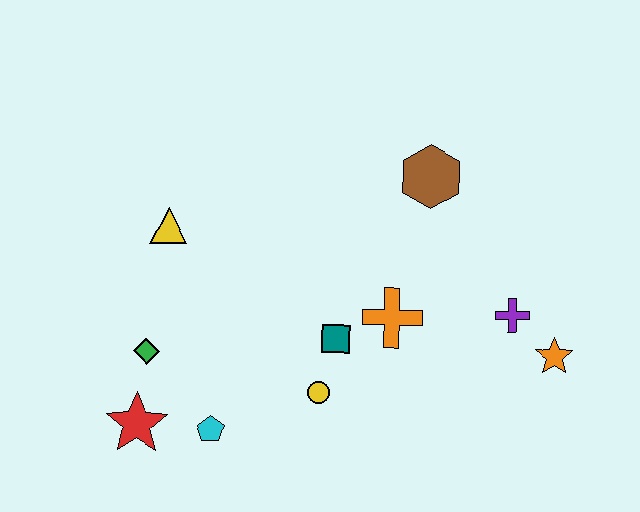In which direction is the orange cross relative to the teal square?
The orange cross is to the right of the teal square.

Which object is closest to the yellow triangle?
The green diamond is closest to the yellow triangle.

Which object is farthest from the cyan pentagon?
The orange star is farthest from the cyan pentagon.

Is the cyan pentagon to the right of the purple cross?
No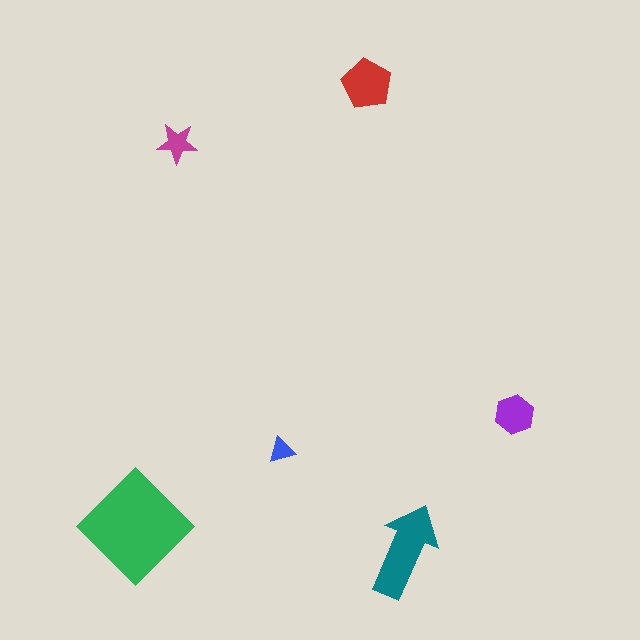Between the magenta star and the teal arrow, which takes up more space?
The teal arrow.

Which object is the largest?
The green diamond.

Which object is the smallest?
The blue triangle.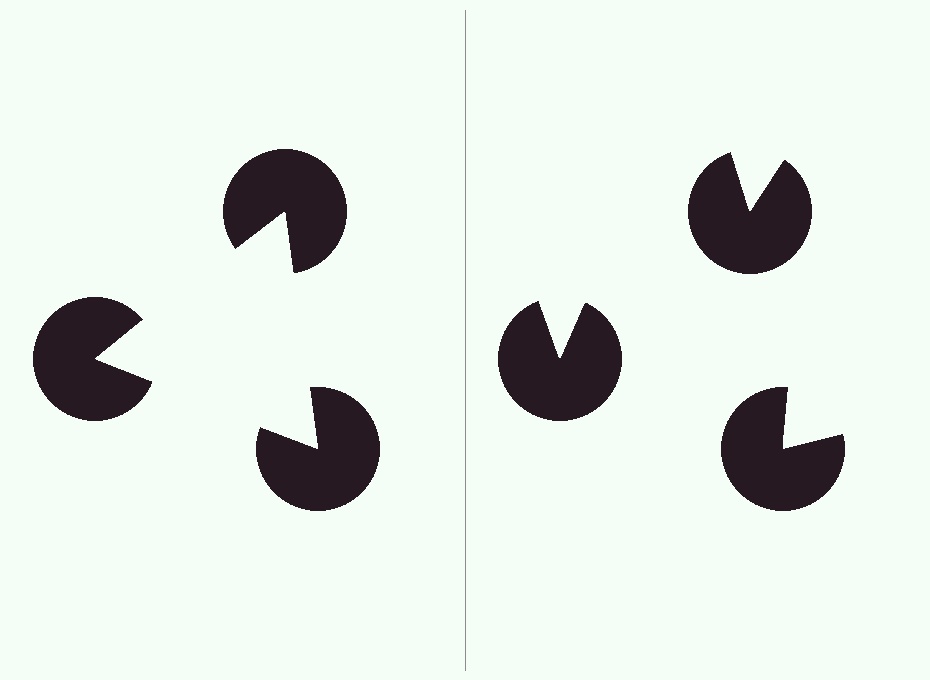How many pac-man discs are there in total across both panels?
6 — 3 on each side.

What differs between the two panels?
The pac-man discs are positioned identically on both sides; only the wedge orientations differ. On the left they align to a triangle; on the right they are misaligned.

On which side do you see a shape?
An illusory triangle appears on the left side. On the right side the wedge cuts are rotated, so no coherent shape forms.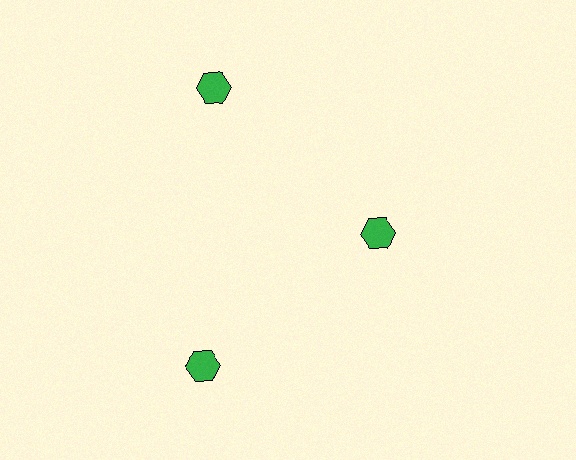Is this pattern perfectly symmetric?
No. The 3 green hexagons are arranged in a ring, but one element near the 3 o'clock position is pulled inward toward the center, breaking the 3-fold rotational symmetry.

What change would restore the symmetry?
The symmetry would be restored by moving it outward, back onto the ring so that all 3 hexagons sit at equal angles and equal distance from the center.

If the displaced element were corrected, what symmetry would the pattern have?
It would have 3-fold rotational symmetry — the pattern would map onto itself every 120 degrees.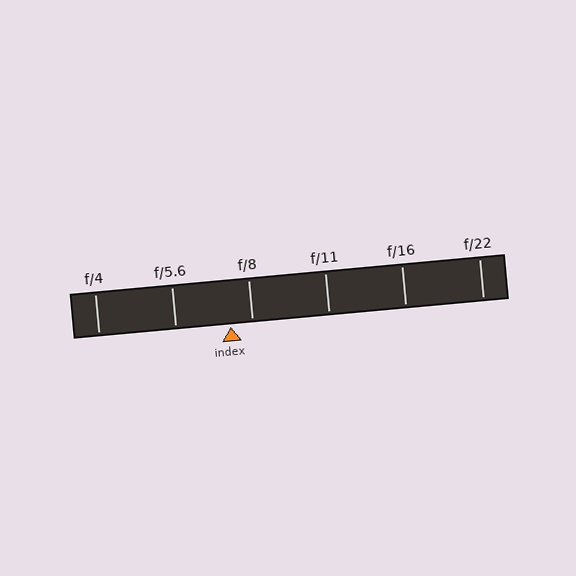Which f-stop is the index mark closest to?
The index mark is closest to f/8.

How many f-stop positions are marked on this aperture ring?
There are 6 f-stop positions marked.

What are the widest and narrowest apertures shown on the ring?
The widest aperture shown is f/4 and the narrowest is f/22.